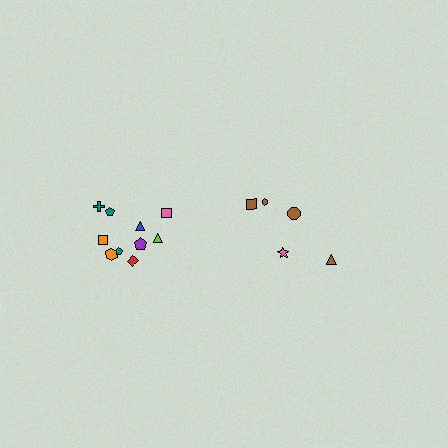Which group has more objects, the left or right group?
The left group.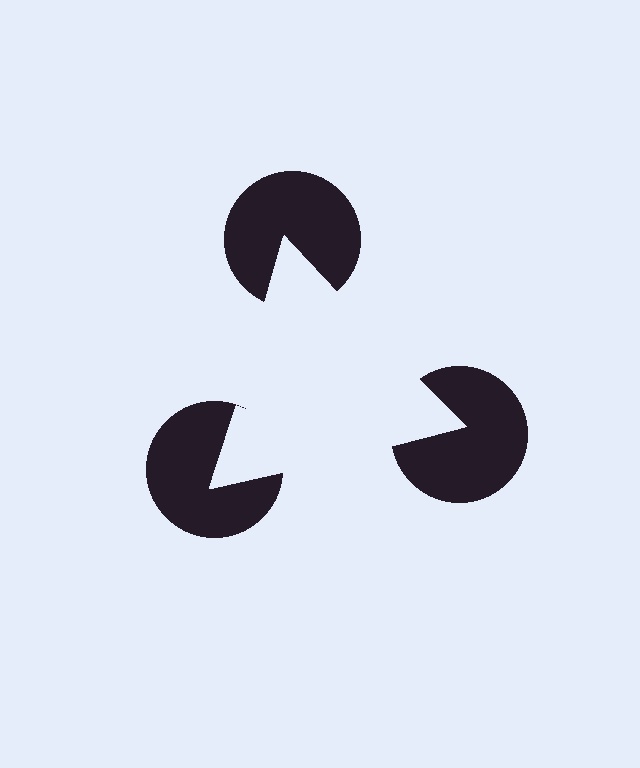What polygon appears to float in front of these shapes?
An illusory triangle — its edges are inferred from the aligned wedge cuts in the pac-man discs, not physically drawn.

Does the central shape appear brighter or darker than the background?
It typically appears slightly brighter than the background, even though no actual brightness change is drawn.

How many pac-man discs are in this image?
There are 3 — one at each vertex of the illusory triangle.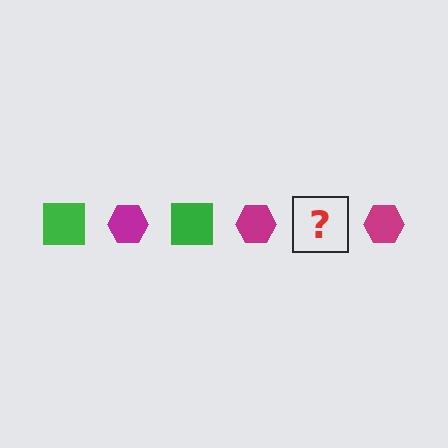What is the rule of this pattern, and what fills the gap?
The rule is that the pattern alternates between green square and magenta hexagon. The gap should be filled with a green square.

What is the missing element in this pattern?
The missing element is a green square.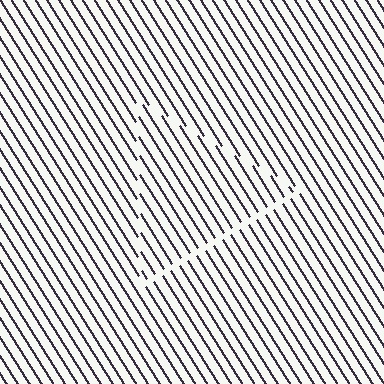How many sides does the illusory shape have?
3 sides — the line-ends trace a triangle.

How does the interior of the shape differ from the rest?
The interior of the shape contains the same grating, shifted by half a period — the contour is defined by the phase discontinuity where line-ends from the inner and outer gratings abut.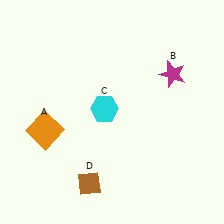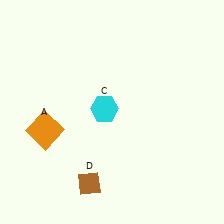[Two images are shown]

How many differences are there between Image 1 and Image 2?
There is 1 difference between the two images.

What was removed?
The magenta star (B) was removed in Image 2.